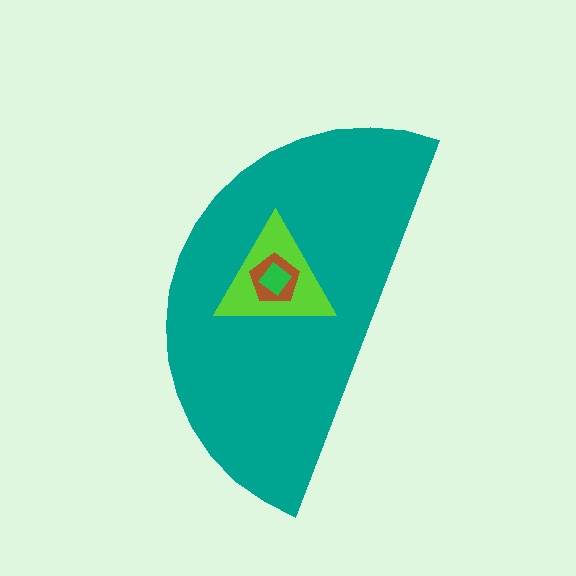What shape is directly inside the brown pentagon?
The green diamond.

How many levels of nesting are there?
4.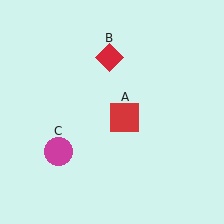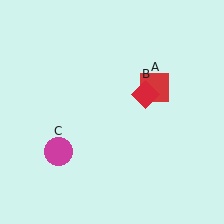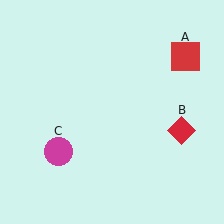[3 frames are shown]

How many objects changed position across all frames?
2 objects changed position: red square (object A), red diamond (object B).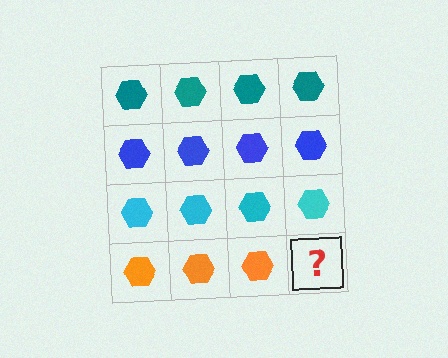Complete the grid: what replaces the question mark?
The question mark should be replaced with an orange hexagon.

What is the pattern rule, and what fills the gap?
The rule is that each row has a consistent color. The gap should be filled with an orange hexagon.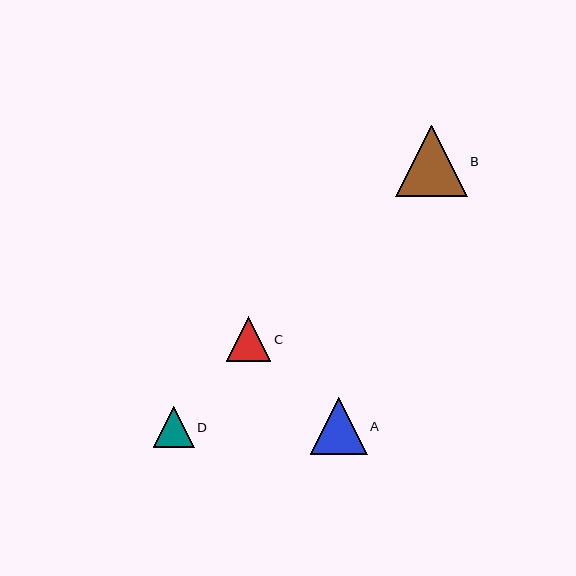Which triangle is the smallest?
Triangle D is the smallest with a size of approximately 41 pixels.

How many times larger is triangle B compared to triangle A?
Triangle B is approximately 1.3 times the size of triangle A.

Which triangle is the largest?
Triangle B is the largest with a size of approximately 72 pixels.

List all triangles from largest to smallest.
From largest to smallest: B, A, C, D.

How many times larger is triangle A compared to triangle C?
Triangle A is approximately 1.3 times the size of triangle C.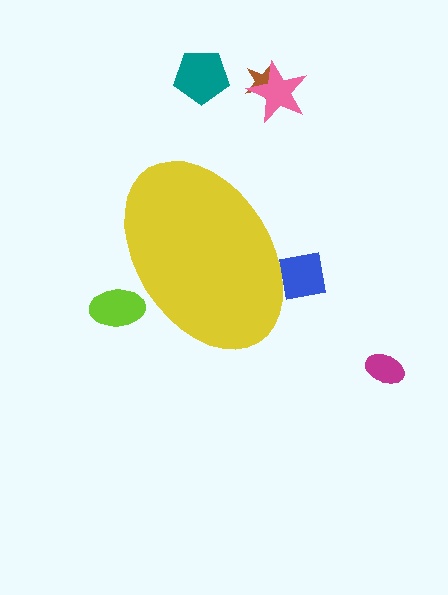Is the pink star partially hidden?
No, the pink star is fully visible.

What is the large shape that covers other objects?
A yellow ellipse.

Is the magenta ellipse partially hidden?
No, the magenta ellipse is fully visible.